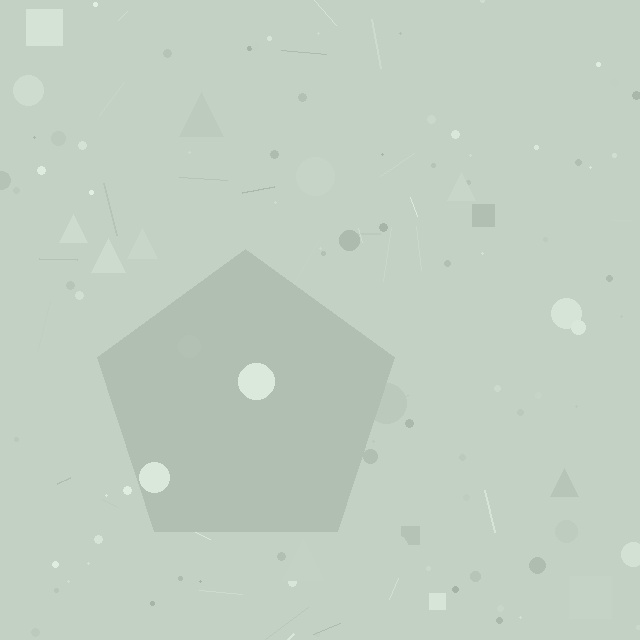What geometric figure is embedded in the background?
A pentagon is embedded in the background.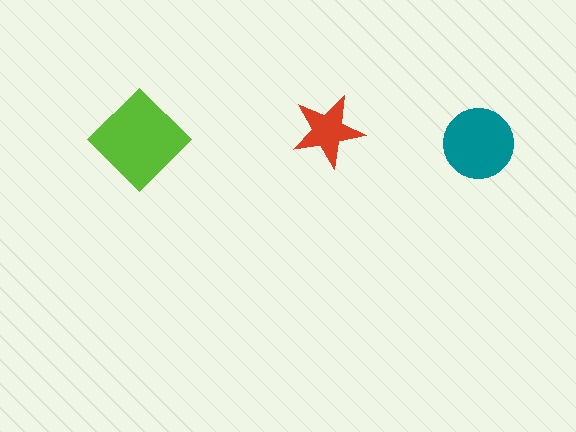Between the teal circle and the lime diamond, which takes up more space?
The lime diamond.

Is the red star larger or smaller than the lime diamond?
Smaller.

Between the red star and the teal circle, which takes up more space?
The teal circle.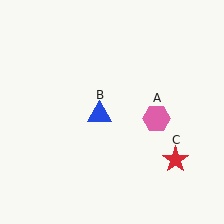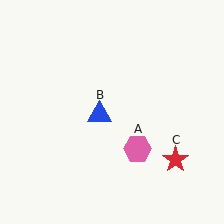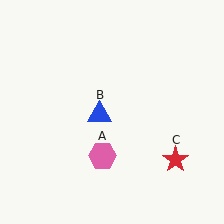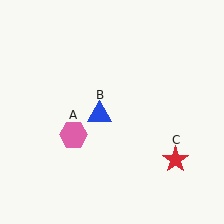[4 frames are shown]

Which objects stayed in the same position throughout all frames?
Blue triangle (object B) and red star (object C) remained stationary.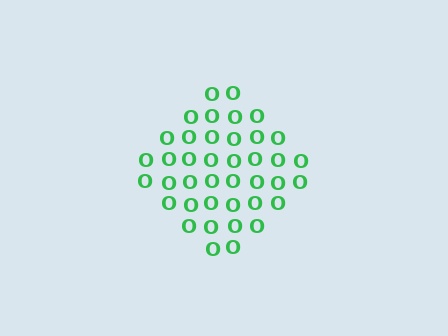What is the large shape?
The large shape is a diamond.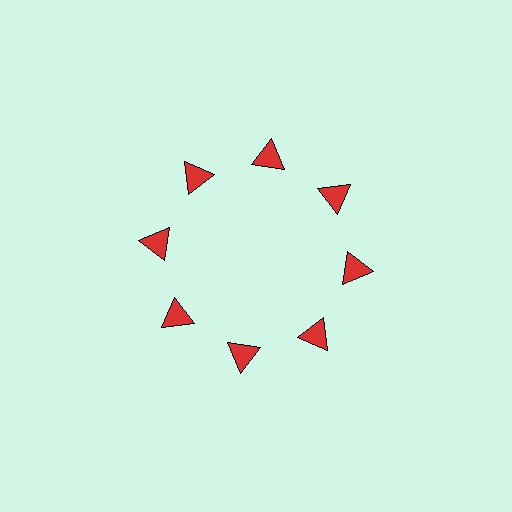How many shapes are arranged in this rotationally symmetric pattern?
There are 8 shapes, arranged in 8 groups of 1.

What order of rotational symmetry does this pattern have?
This pattern has 8-fold rotational symmetry.